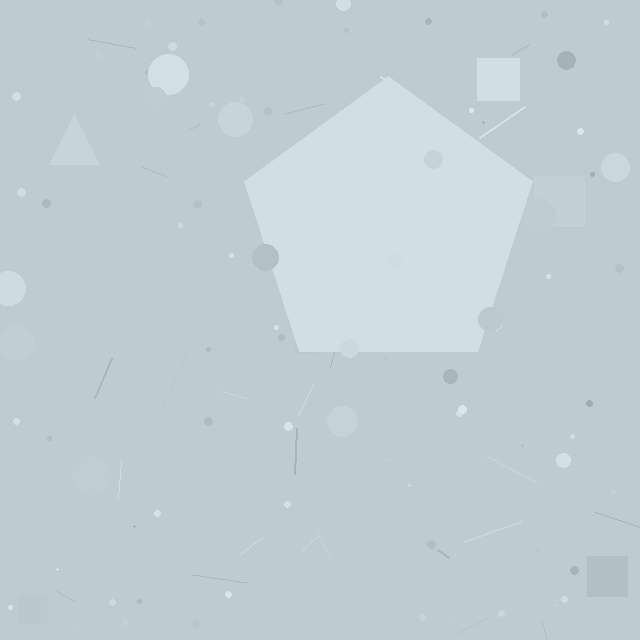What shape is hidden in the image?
A pentagon is hidden in the image.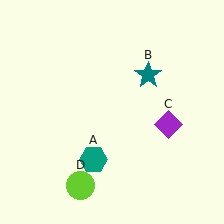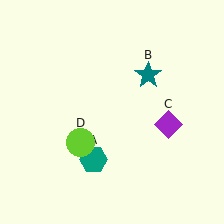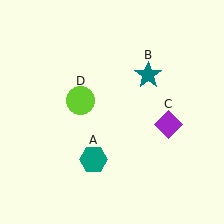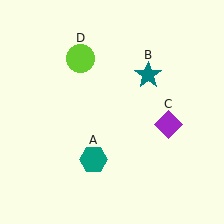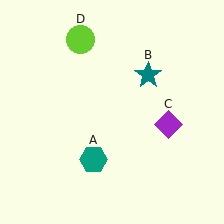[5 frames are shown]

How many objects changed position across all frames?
1 object changed position: lime circle (object D).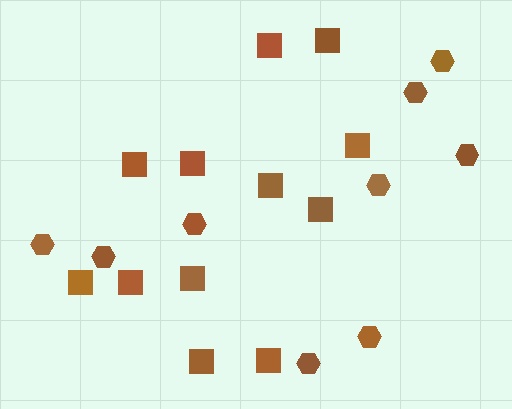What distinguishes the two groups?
There are 2 groups: one group of squares (12) and one group of hexagons (9).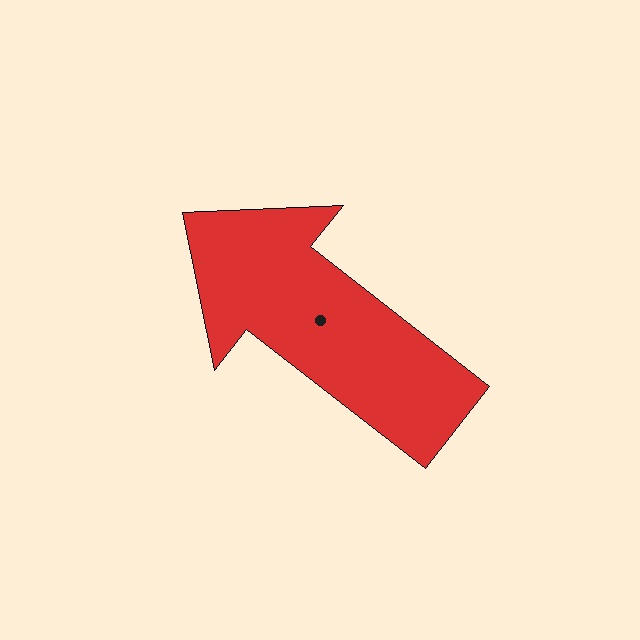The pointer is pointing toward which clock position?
Roughly 10 o'clock.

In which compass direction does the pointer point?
Northwest.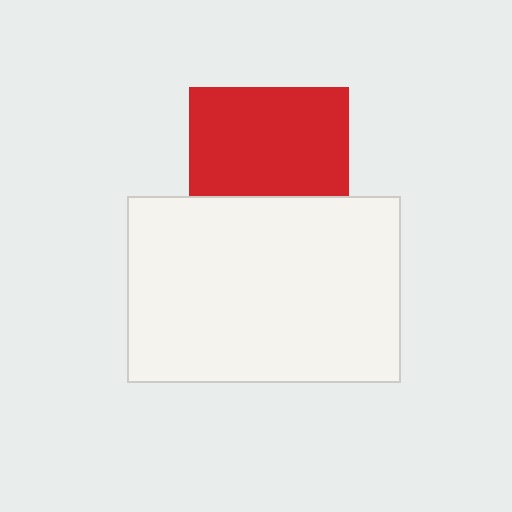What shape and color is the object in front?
The object in front is a white rectangle.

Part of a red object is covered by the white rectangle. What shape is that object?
It is a square.